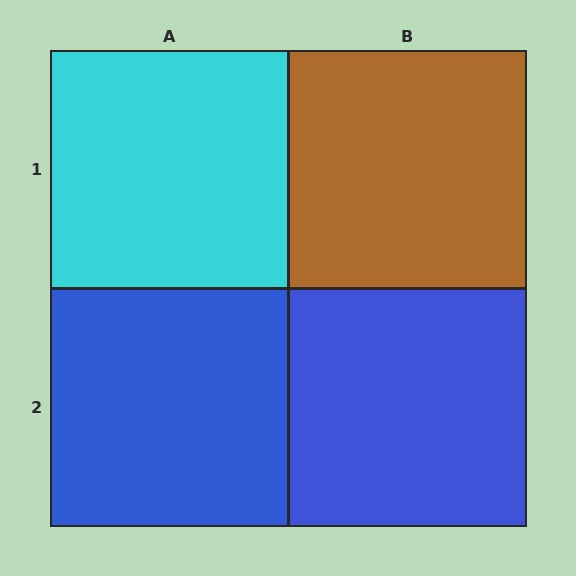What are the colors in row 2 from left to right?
Blue, blue.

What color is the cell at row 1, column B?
Brown.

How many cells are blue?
2 cells are blue.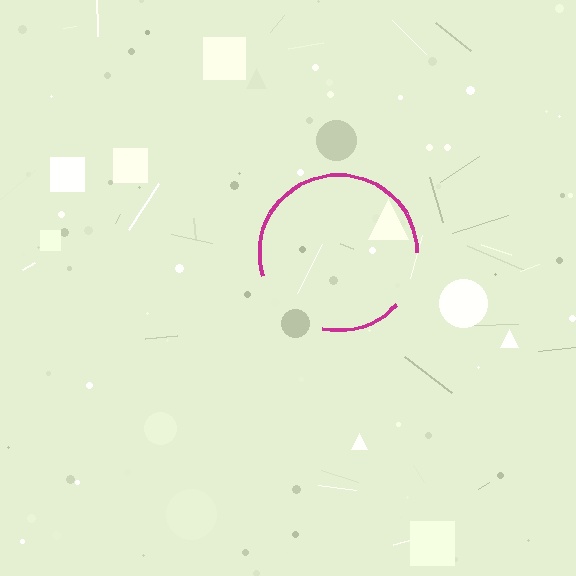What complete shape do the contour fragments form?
The contour fragments form a circle.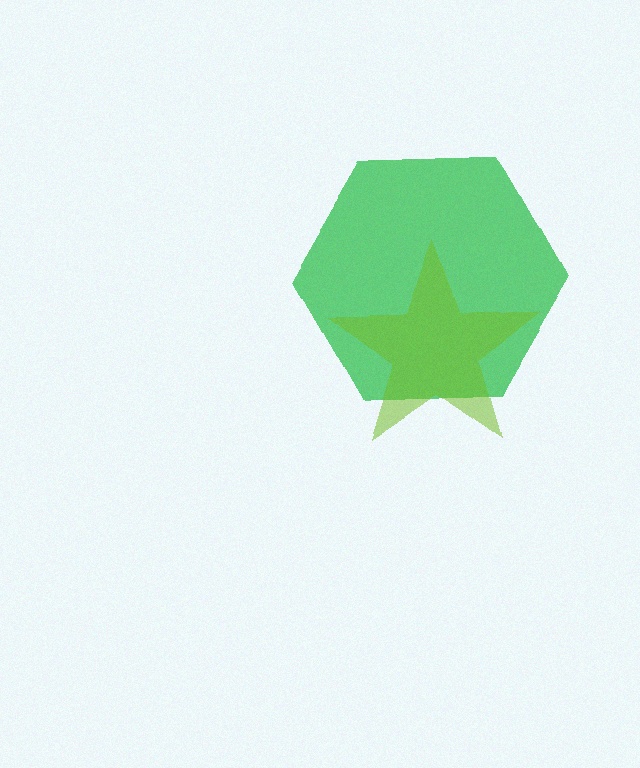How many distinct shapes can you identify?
There are 2 distinct shapes: a green hexagon, a lime star.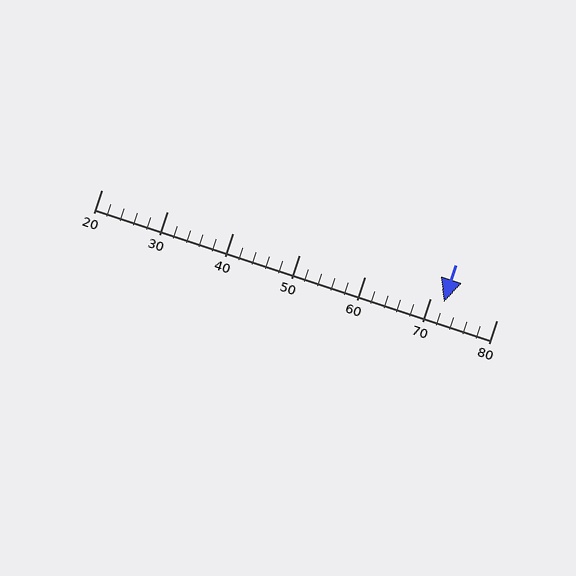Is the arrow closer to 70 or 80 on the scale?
The arrow is closer to 70.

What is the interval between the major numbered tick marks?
The major tick marks are spaced 10 units apart.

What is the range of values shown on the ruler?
The ruler shows values from 20 to 80.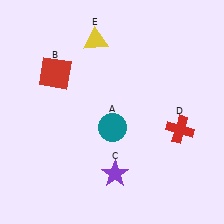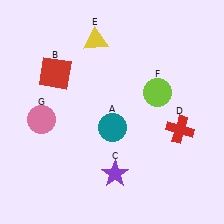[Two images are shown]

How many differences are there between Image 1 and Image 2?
There are 2 differences between the two images.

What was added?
A lime circle (F), a pink circle (G) were added in Image 2.